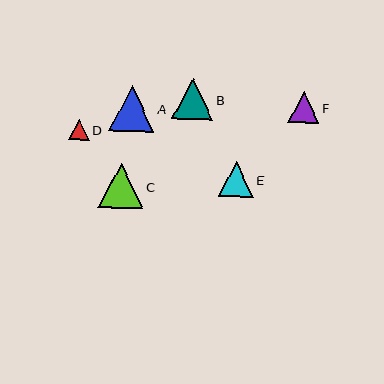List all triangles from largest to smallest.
From largest to smallest: A, C, B, E, F, D.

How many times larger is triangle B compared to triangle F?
Triangle B is approximately 1.3 times the size of triangle F.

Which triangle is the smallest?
Triangle D is the smallest with a size of approximately 20 pixels.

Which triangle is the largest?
Triangle A is the largest with a size of approximately 45 pixels.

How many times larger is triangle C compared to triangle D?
Triangle C is approximately 2.2 times the size of triangle D.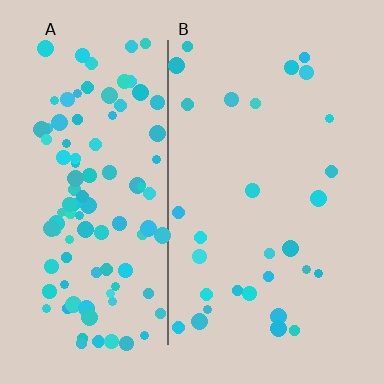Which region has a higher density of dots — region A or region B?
A (the left).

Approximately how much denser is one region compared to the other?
Approximately 3.6× — region A over region B.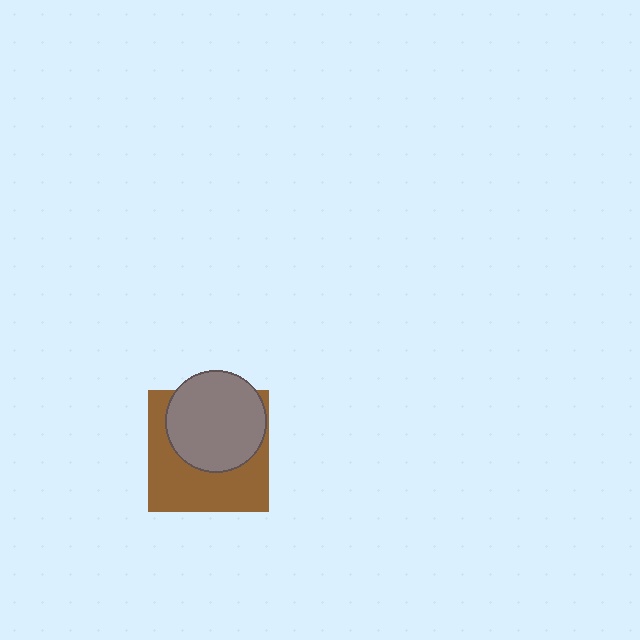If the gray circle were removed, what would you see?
You would see the complete brown square.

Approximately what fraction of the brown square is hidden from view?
Roughly 48% of the brown square is hidden behind the gray circle.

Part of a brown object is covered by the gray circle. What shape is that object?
It is a square.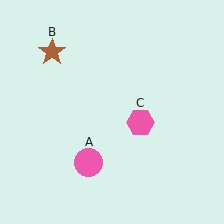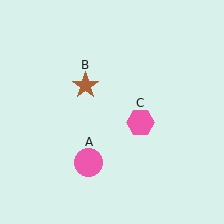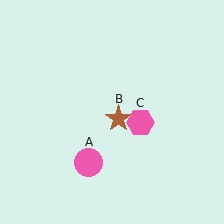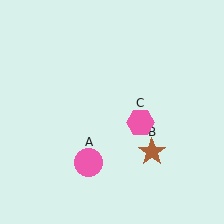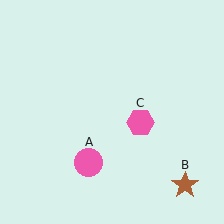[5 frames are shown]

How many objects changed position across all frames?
1 object changed position: brown star (object B).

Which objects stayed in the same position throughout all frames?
Pink circle (object A) and pink hexagon (object C) remained stationary.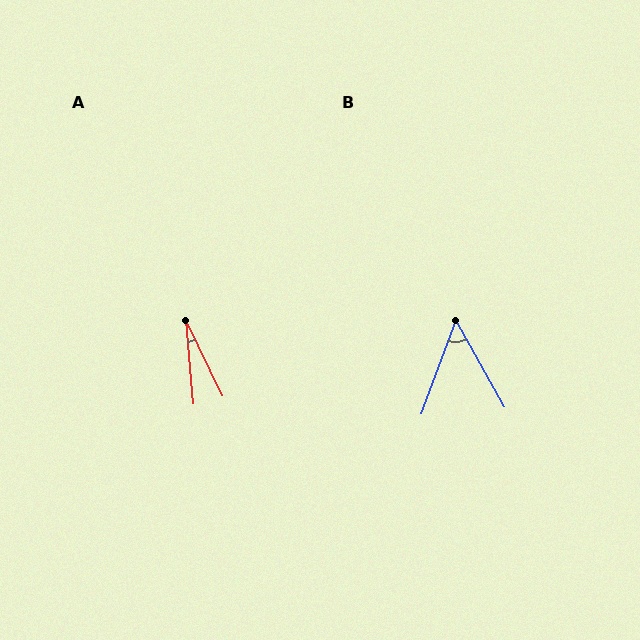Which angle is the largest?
B, at approximately 49 degrees.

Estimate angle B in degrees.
Approximately 49 degrees.